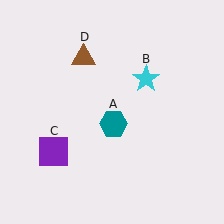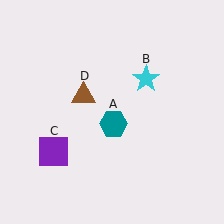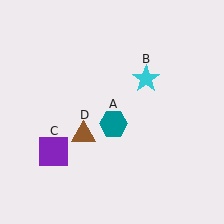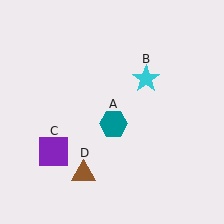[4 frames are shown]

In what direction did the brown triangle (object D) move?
The brown triangle (object D) moved down.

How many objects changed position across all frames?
1 object changed position: brown triangle (object D).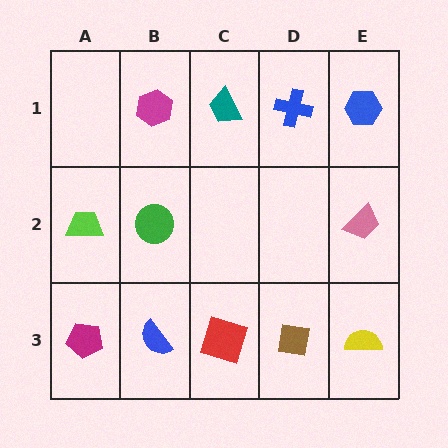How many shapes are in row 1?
4 shapes.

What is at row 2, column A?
A lime trapezoid.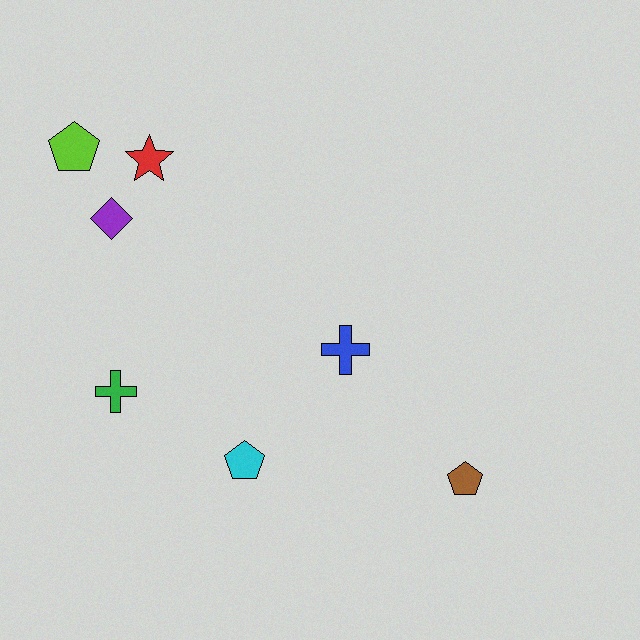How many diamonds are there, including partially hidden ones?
There is 1 diamond.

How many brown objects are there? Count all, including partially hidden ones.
There is 1 brown object.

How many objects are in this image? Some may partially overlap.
There are 7 objects.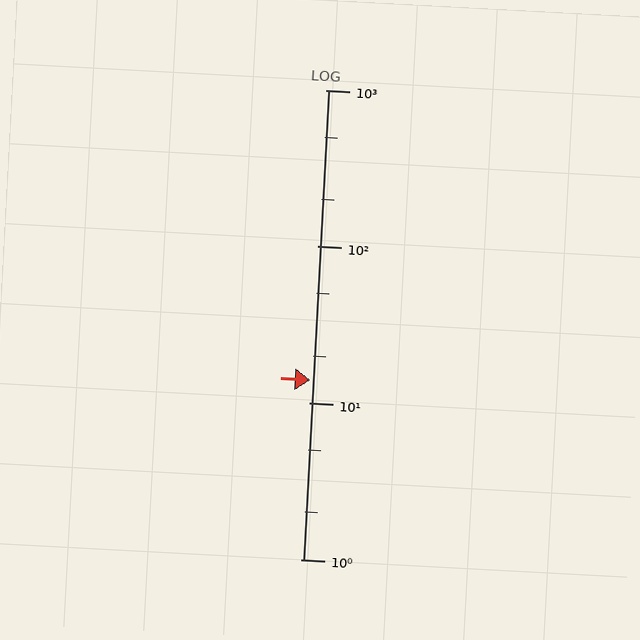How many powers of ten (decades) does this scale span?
The scale spans 3 decades, from 1 to 1000.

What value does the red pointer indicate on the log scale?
The pointer indicates approximately 14.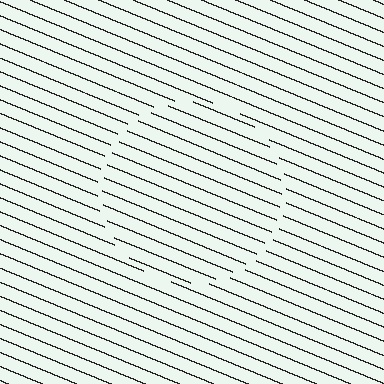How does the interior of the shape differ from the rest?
The interior of the shape contains the same grating, shifted by half a period — the contour is defined by the phase discontinuity where line-ends from the inner and outer gratings abut.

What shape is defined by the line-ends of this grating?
An illusory circle. The interior of the shape contains the same grating, shifted by half a period — the contour is defined by the phase discontinuity where line-ends from the inner and outer gratings abut.